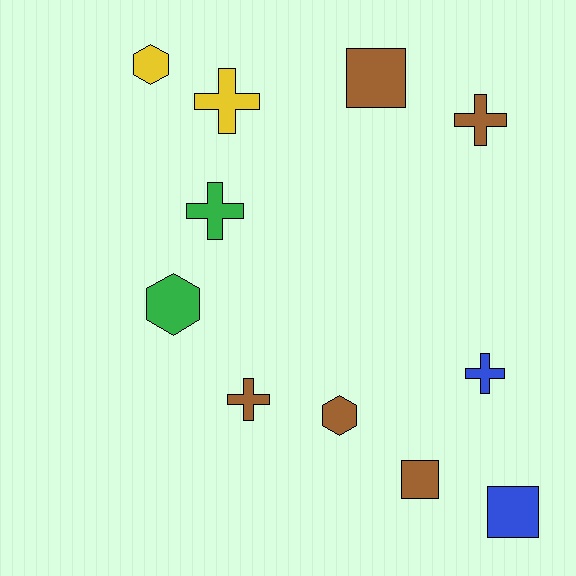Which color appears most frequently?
Brown, with 5 objects.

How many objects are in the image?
There are 11 objects.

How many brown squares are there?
There are 2 brown squares.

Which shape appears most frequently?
Cross, with 5 objects.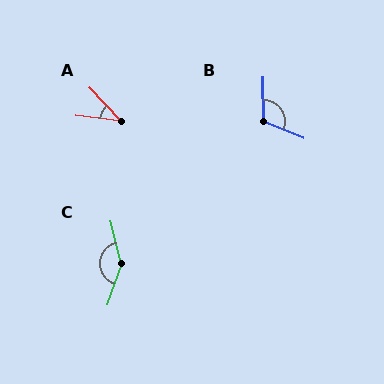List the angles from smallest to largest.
A (40°), B (112°), C (147°).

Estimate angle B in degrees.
Approximately 112 degrees.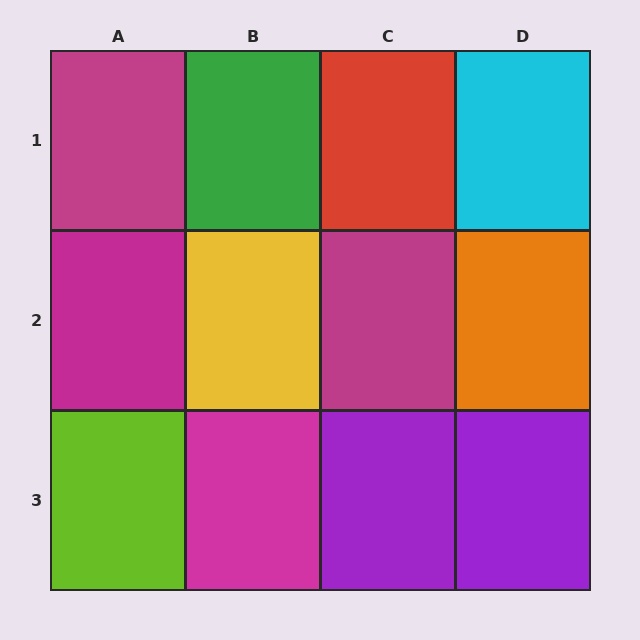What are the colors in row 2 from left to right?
Magenta, yellow, magenta, orange.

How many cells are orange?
1 cell is orange.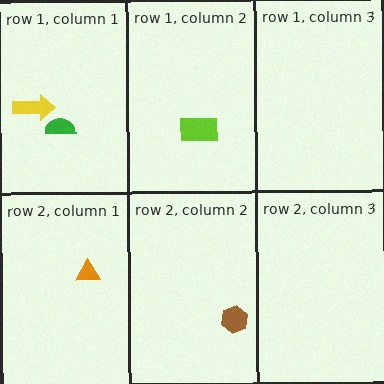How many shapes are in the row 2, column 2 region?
1.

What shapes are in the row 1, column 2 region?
The lime rectangle.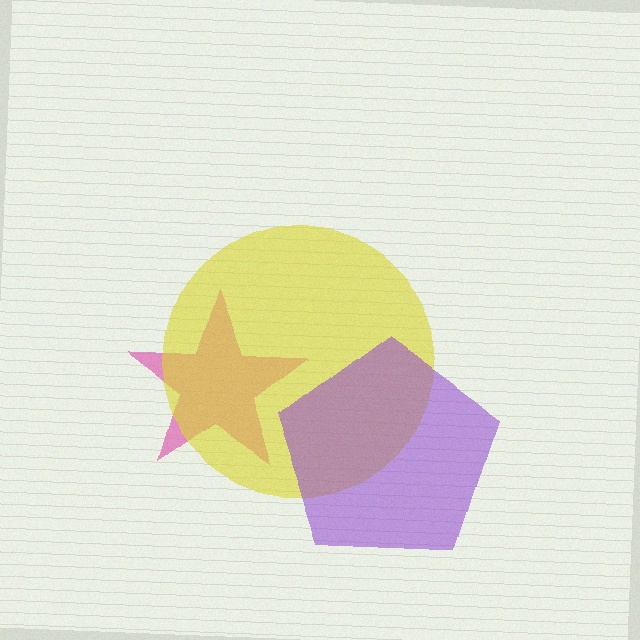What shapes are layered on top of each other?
The layered shapes are: a pink star, a yellow circle, a purple pentagon.